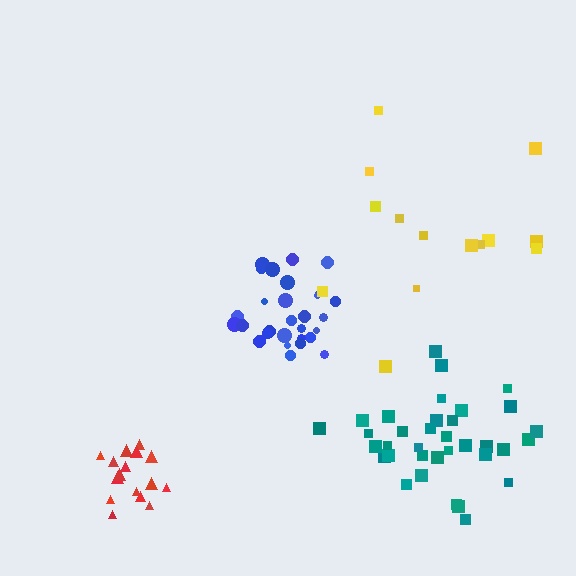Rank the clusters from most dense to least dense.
blue, red, teal, yellow.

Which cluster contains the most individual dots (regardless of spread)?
Teal (35).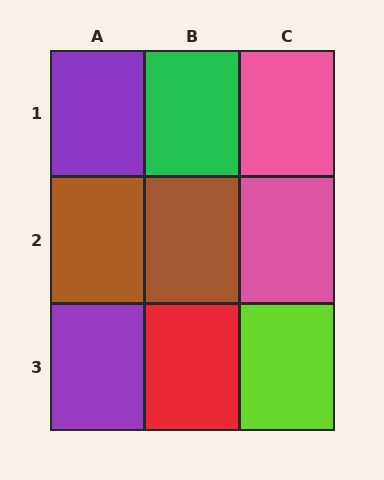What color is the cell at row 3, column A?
Purple.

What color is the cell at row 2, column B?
Brown.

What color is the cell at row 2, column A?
Brown.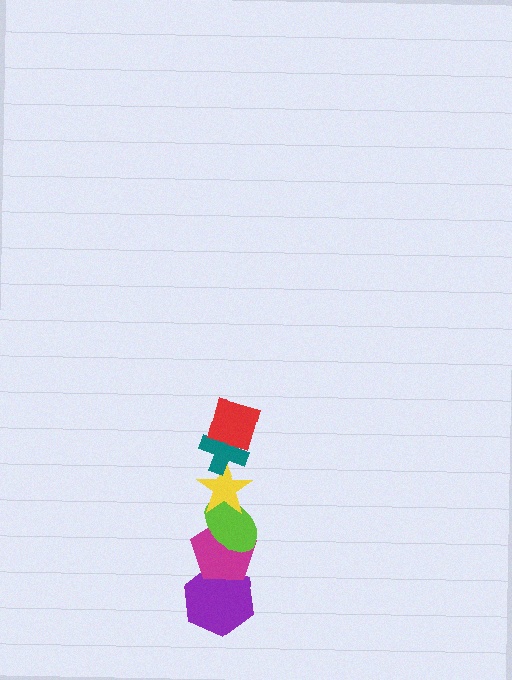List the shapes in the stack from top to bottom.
From top to bottom: the red square, the teal cross, the yellow star, the lime ellipse, the magenta pentagon, the purple hexagon.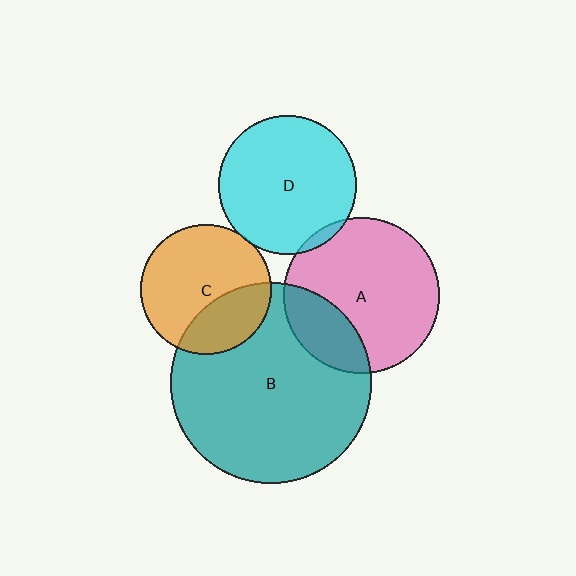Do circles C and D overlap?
Yes.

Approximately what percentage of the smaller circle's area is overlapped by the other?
Approximately 5%.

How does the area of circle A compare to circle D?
Approximately 1.3 times.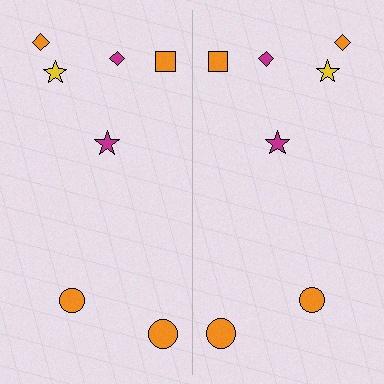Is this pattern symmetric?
Yes, this pattern has bilateral (reflection) symmetry.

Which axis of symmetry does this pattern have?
The pattern has a vertical axis of symmetry running through the center of the image.